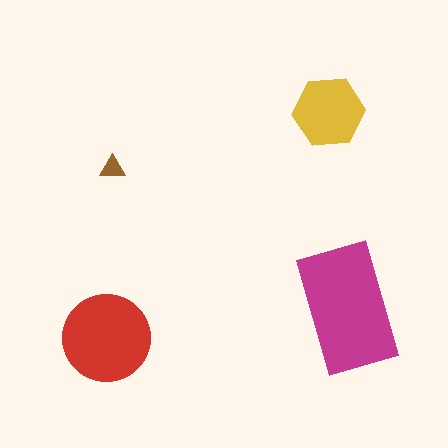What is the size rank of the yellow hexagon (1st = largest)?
3rd.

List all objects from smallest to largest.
The brown triangle, the yellow hexagon, the red circle, the magenta rectangle.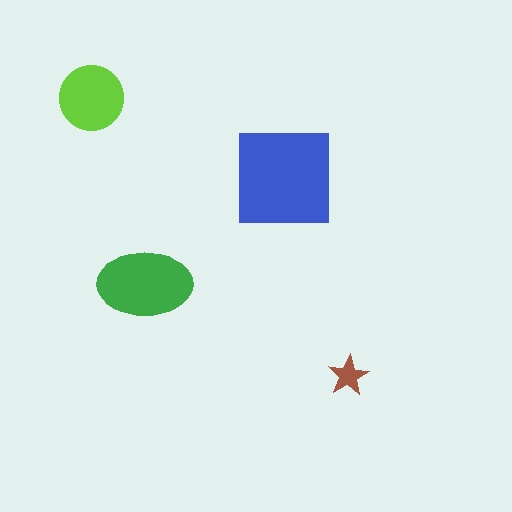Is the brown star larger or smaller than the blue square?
Smaller.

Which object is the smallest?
The brown star.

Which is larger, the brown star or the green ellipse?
The green ellipse.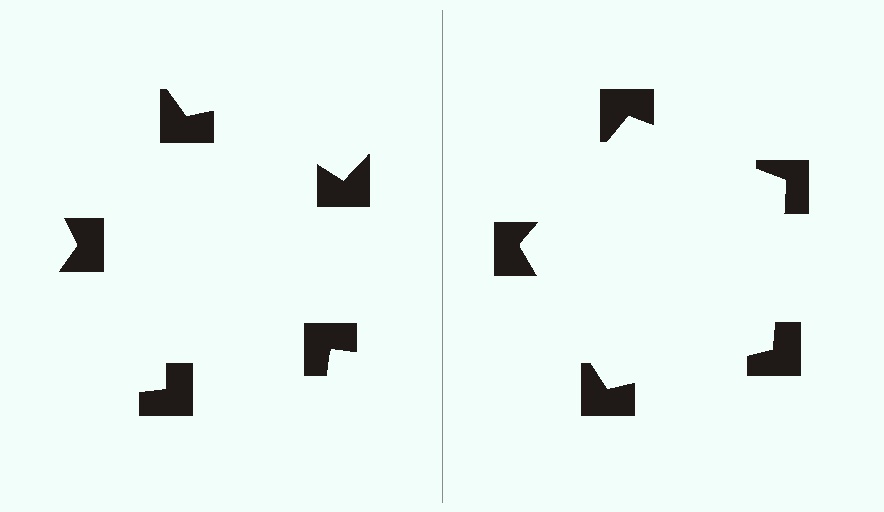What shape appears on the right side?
An illusory pentagon.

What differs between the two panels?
The notched squares are positioned identically on both sides; only the wedge orientations differ. On the right they align to a pentagon; on the left they are misaligned.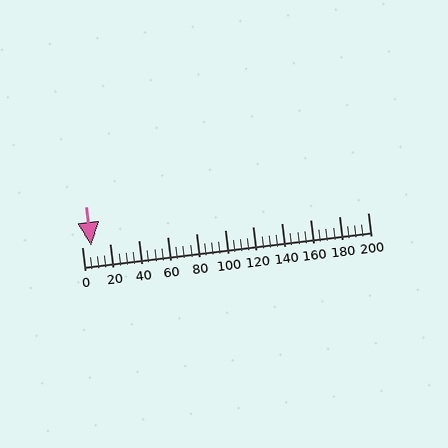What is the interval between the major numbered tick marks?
The major tick marks are spaced 20 units apart.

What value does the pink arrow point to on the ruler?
The pink arrow points to approximately 6.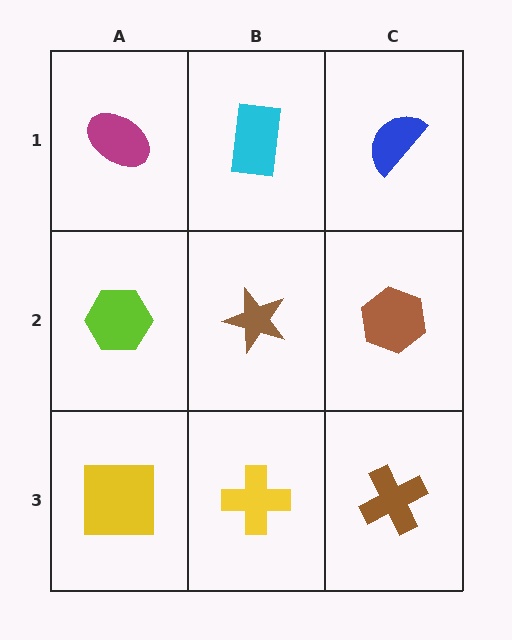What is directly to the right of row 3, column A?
A yellow cross.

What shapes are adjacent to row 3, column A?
A lime hexagon (row 2, column A), a yellow cross (row 3, column B).